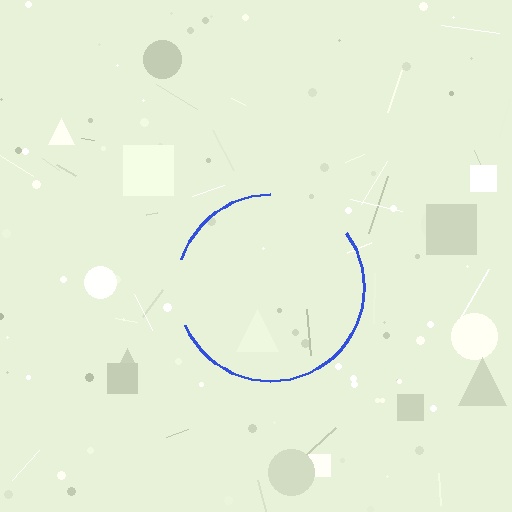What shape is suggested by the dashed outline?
The dashed outline suggests a circle.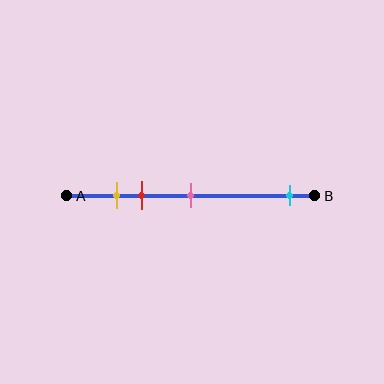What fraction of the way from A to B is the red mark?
The red mark is approximately 30% (0.3) of the way from A to B.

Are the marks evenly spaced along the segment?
No, the marks are not evenly spaced.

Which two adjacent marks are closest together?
The yellow and red marks are the closest adjacent pair.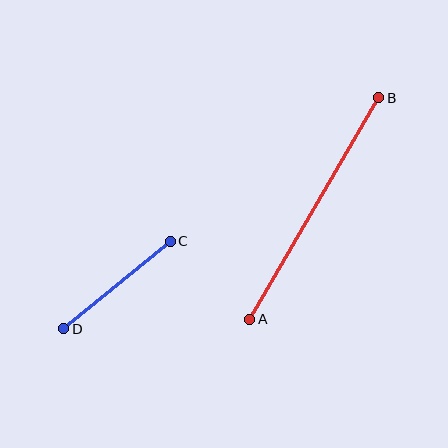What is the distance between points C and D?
The distance is approximately 138 pixels.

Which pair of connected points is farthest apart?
Points A and B are farthest apart.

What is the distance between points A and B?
The distance is approximately 256 pixels.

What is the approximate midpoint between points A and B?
The midpoint is at approximately (314, 208) pixels.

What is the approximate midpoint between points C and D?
The midpoint is at approximately (117, 285) pixels.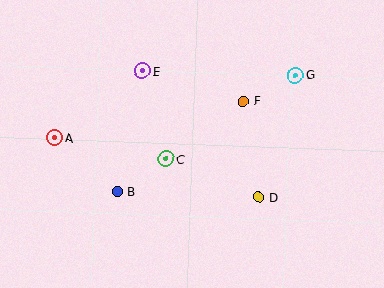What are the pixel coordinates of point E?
Point E is at (142, 71).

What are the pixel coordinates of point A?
Point A is at (55, 138).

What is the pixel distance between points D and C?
The distance between D and C is 100 pixels.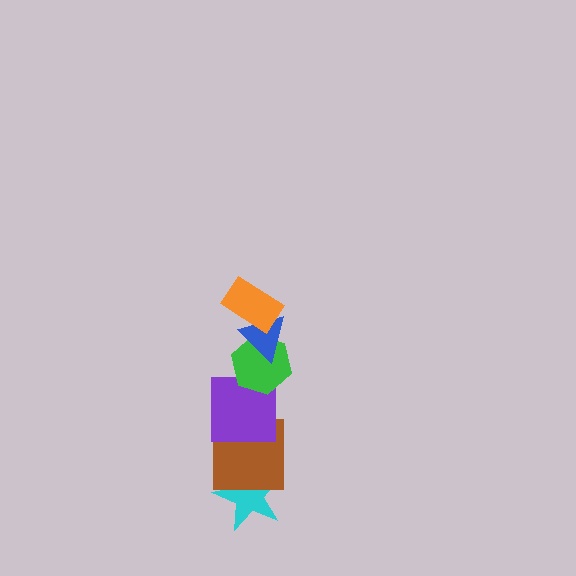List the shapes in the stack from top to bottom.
From top to bottom: the orange rectangle, the blue triangle, the green hexagon, the purple square, the brown square, the cyan star.